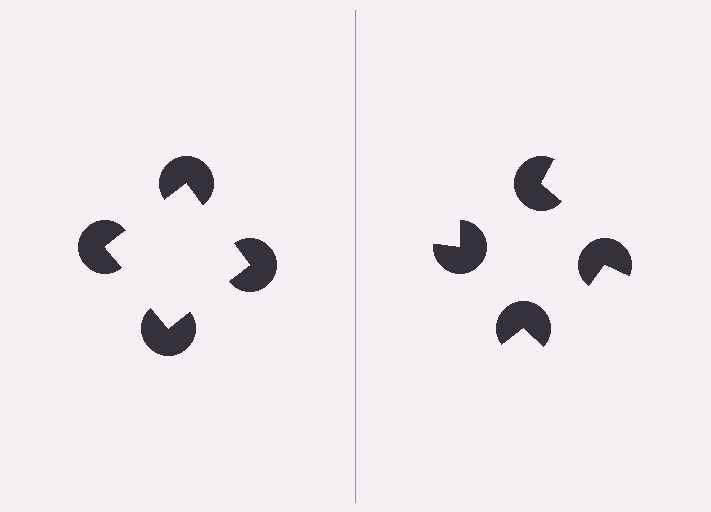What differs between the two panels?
The pac-man discs are positioned identically on both sides; only the wedge orientations differ. On the left they align to a square; on the right they are misaligned.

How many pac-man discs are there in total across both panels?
8 — 4 on each side.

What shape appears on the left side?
An illusory square.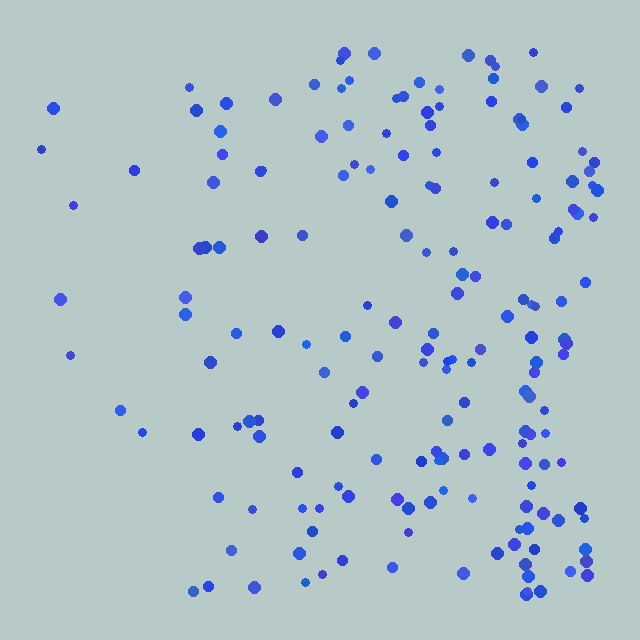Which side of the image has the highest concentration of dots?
The right.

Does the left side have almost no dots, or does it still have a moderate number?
Still a moderate number, just noticeably fewer than the right.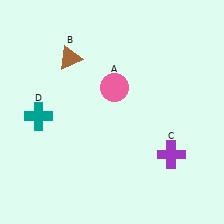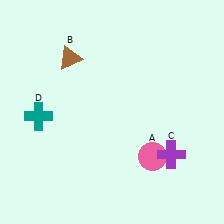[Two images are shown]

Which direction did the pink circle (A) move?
The pink circle (A) moved down.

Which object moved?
The pink circle (A) moved down.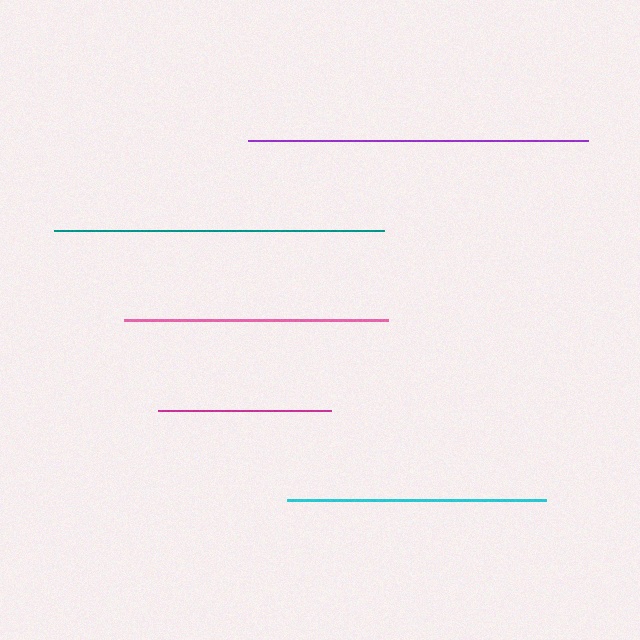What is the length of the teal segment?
The teal segment is approximately 330 pixels long.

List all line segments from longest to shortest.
From longest to shortest: purple, teal, pink, cyan, magenta.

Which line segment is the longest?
The purple line is the longest at approximately 340 pixels.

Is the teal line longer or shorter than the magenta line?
The teal line is longer than the magenta line.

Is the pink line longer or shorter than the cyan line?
The pink line is longer than the cyan line.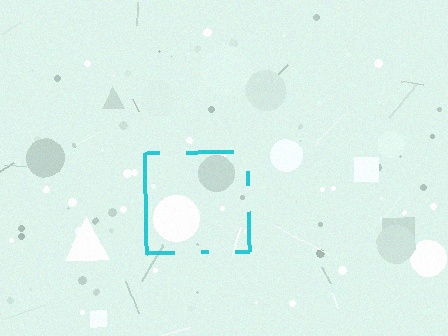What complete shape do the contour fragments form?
The contour fragments form a square.